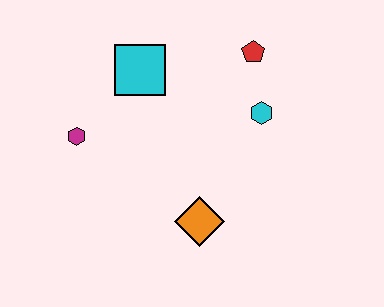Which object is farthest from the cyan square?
The orange diamond is farthest from the cyan square.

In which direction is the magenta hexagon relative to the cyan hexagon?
The magenta hexagon is to the left of the cyan hexagon.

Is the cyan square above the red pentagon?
No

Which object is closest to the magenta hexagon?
The cyan square is closest to the magenta hexagon.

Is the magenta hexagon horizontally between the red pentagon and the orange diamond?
No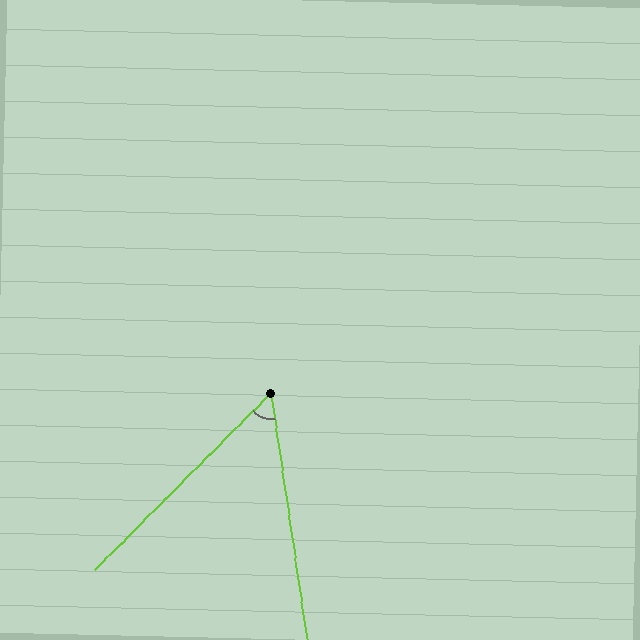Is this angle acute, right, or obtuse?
It is acute.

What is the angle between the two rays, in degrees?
Approximately 53 degrees.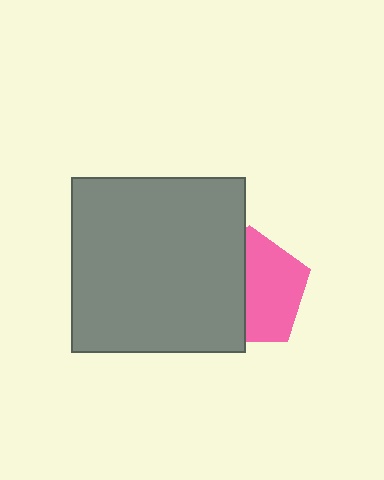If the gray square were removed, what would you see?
You would see the complete pink pentagon.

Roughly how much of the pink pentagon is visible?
About half of it is visible (roughly 55%).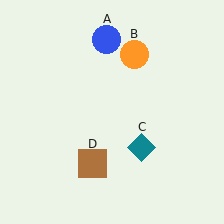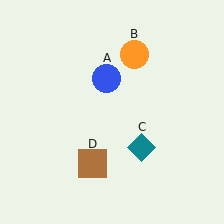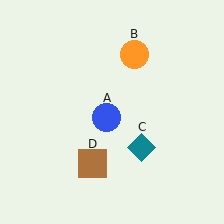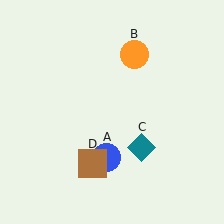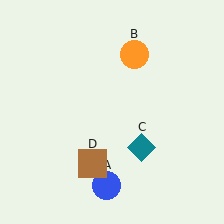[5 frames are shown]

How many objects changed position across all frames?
1 object changed position: blue circle (object A).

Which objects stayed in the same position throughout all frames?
Orange circle (object B) and teal diamond (object C) and brown square (object D) remained stationary.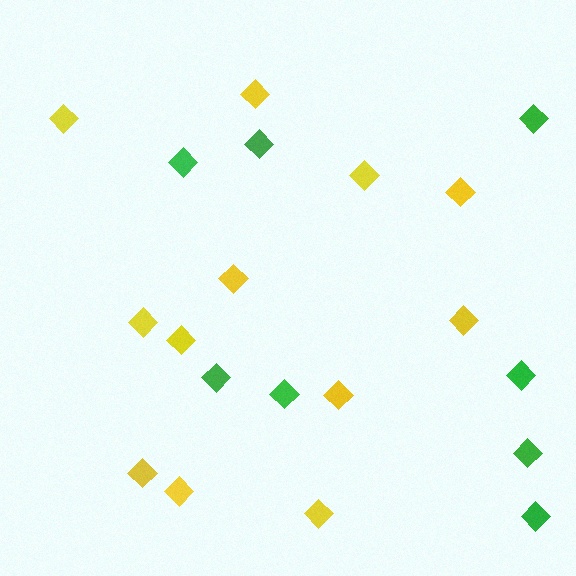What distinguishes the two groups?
There are 2 groups: one group of yellow diamonds (12) and one group of green diamonds (8).